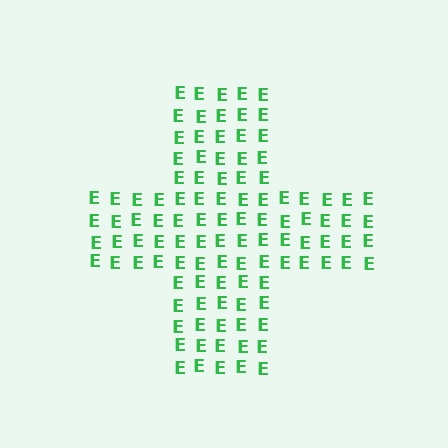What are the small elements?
The small elements are letter E's.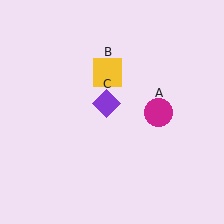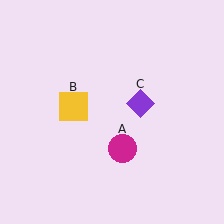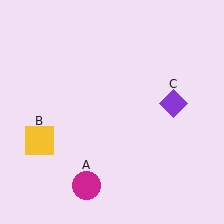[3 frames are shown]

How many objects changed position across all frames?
3 objects changed position: magenta circle (object A), yellow square (object B), purple diamond (object C).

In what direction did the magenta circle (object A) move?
The magenta circle (object A) moved down and to the left.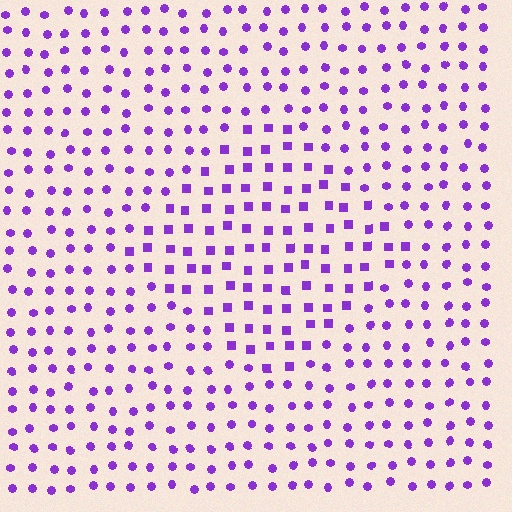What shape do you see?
I see a diamond.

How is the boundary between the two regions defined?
The boundary is defined by a change in element shape: squares inside vs. circles outside. All elements share the same color and spacing.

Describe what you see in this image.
The image is filled with small purple elements arranged in a uniform grid. A diamond-shaped region contains squares, while the surrounding area contains circles. The boundary is defined purely by the change in element shape.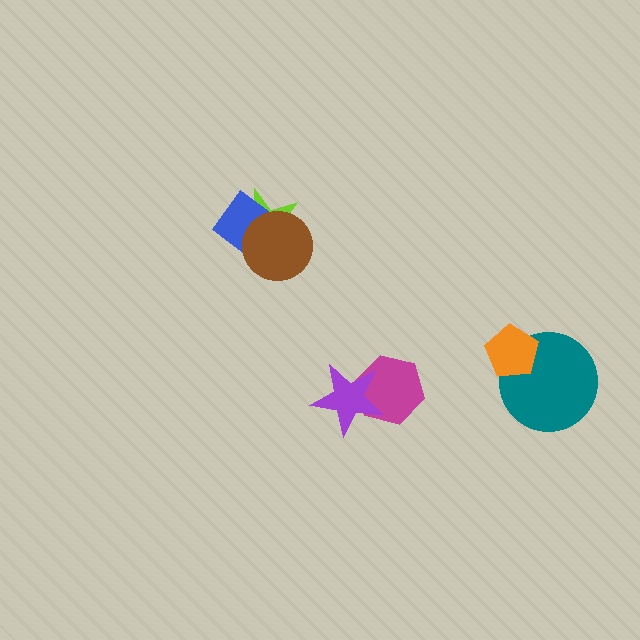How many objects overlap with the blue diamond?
2 objects overlap with the blue diamond.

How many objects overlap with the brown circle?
2 objects overlap with the brown circle.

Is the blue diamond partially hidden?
Yes, it is partially covered by another shape.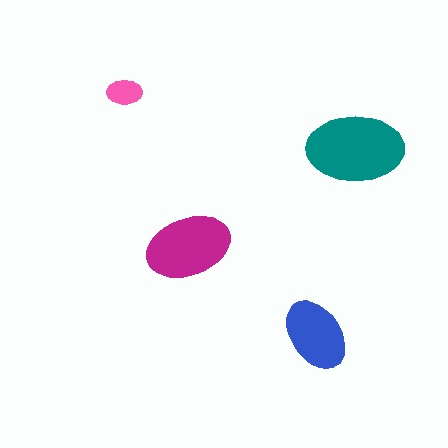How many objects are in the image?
There are 4 objects in the image.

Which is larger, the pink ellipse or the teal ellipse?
The teal one.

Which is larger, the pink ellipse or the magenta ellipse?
The magenta one.